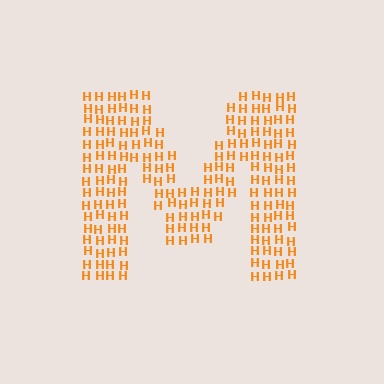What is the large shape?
The large shape is the letter M.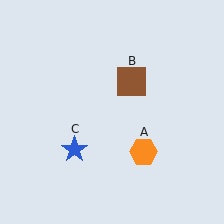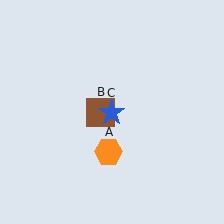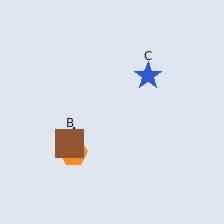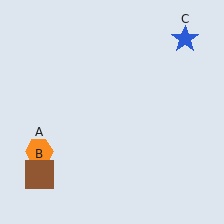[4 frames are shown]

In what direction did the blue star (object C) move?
The blue star (object C) moved up and to the right.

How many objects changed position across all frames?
3 objects changed position: orange hexagon (object A), brown square (object B), blue star (object C).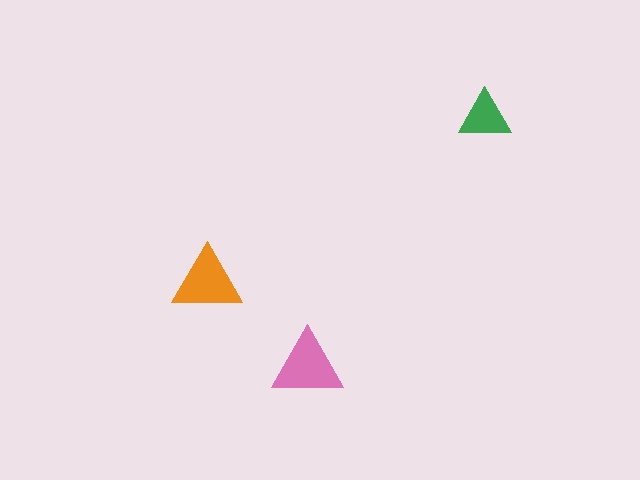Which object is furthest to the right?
The green triangle is rightmost.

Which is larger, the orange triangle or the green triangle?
The orange one.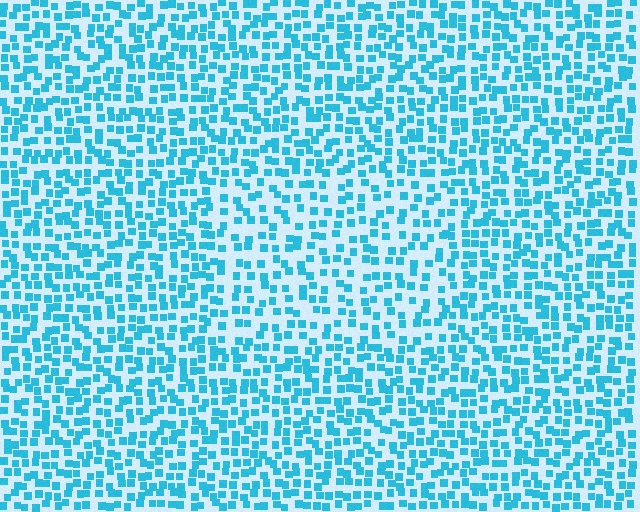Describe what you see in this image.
The image contains small cyan elements arranged at two different densities. A rectangle-shaped region is visible where the elements are less densely packed than the surrounding area.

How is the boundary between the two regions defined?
The boundary is defined by a change in element density (approximately 1.5x ratio). All elements are the same color, size, and shape.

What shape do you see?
I see a rectangle.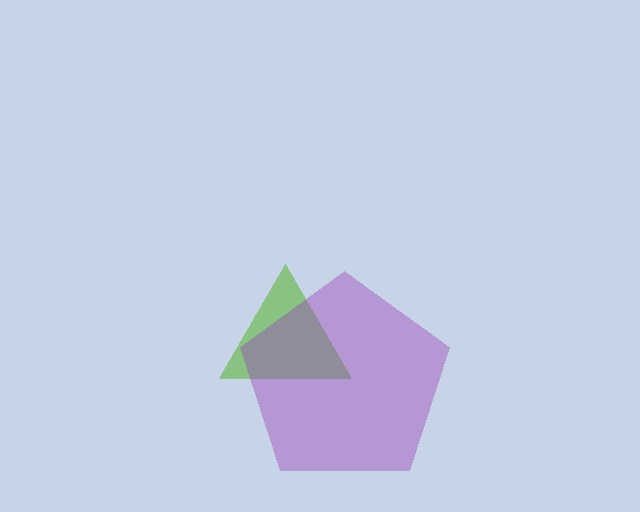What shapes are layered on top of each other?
The layered shapes are: a lime triangle, a purple pentagon.